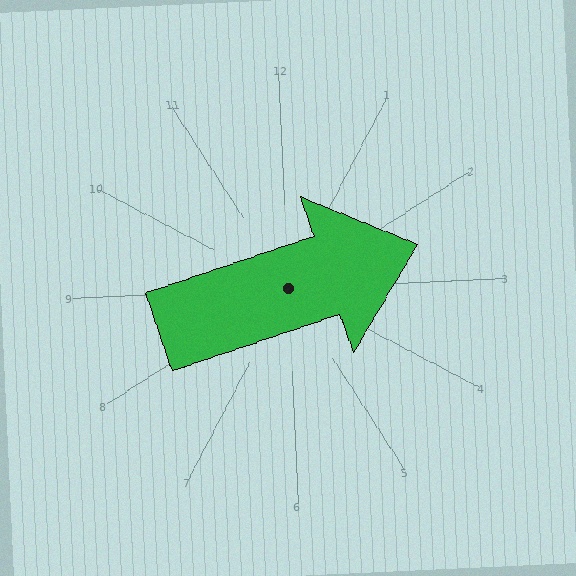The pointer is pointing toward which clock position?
Roughly 2 o'clock.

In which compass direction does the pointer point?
East.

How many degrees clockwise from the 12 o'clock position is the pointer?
Approximately 74 degrees.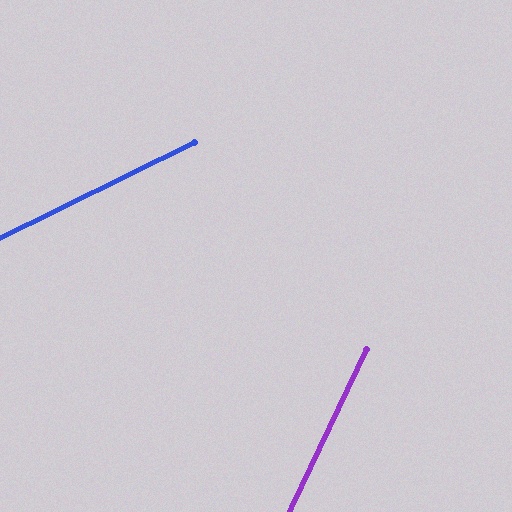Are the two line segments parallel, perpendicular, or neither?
Neither parallel nor perpendicular — they differ by about 38°.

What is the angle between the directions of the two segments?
Approximately 38 degrees.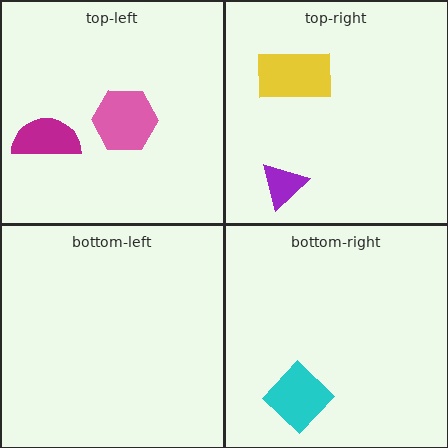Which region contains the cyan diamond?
The bottom-right region.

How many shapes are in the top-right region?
2.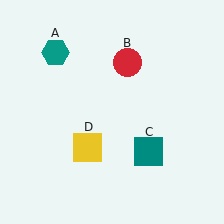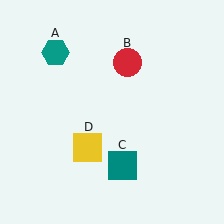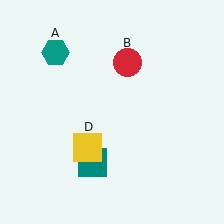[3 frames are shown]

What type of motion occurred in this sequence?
The teal square (object C) rotated clockwise around the center of the scene.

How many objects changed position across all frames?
1 object changed position: teal square (object C).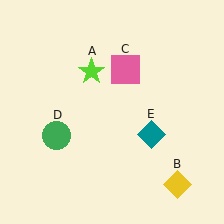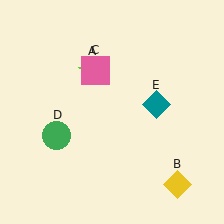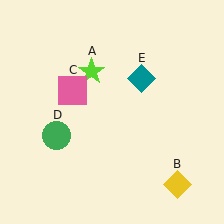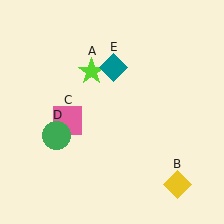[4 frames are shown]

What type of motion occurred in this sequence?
The pink square (object C), teal diamond (object E) rotated counterclockwise around the center of the scene.